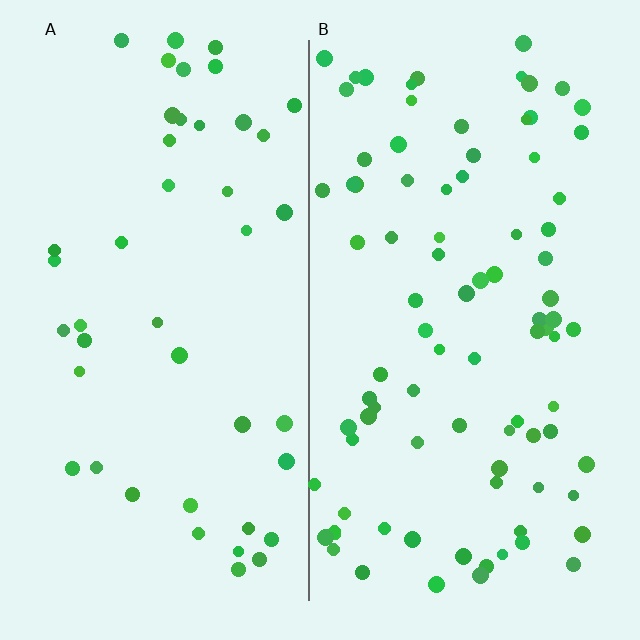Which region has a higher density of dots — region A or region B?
B (the right).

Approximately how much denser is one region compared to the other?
Approximately 2.0× — region B over region A.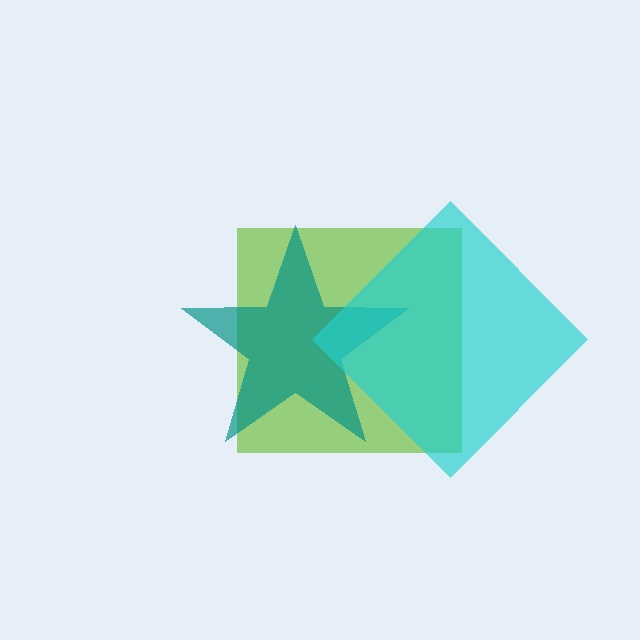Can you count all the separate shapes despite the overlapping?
Yes, there are 3 separate shapes.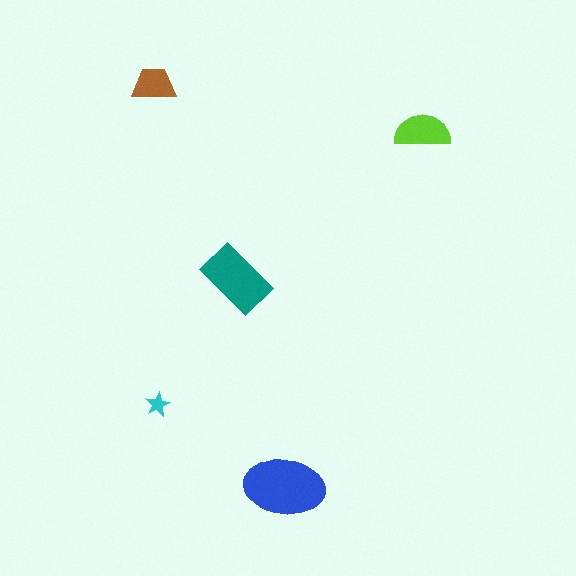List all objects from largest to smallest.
The blue ellipse, the teal rectangle, the lime semicircle, the brown trapezoid, the cyan star.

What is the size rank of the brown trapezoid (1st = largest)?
4th.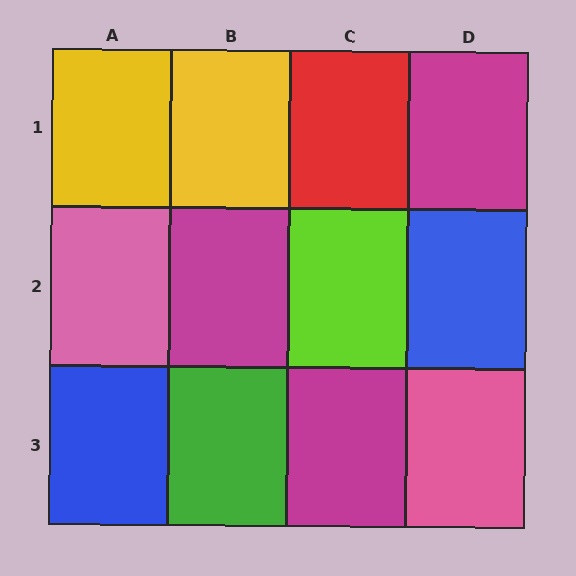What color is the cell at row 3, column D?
Pink.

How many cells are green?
1 cell is green.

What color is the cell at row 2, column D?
Blue.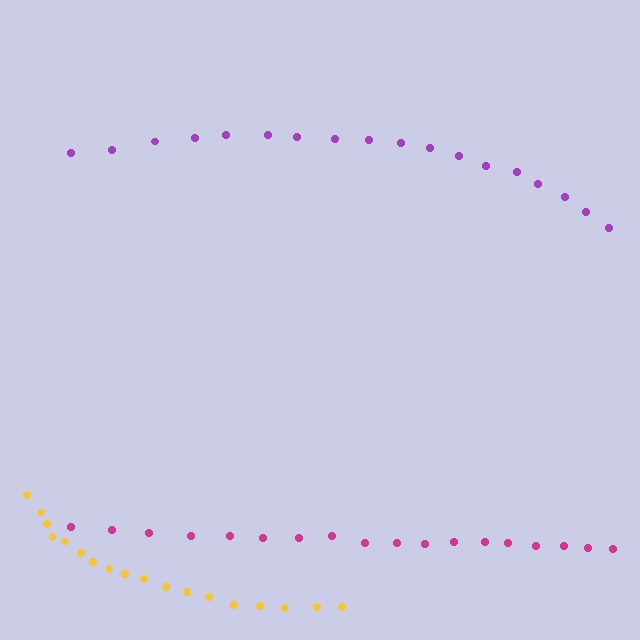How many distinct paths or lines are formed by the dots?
There are 3 distinct paths.